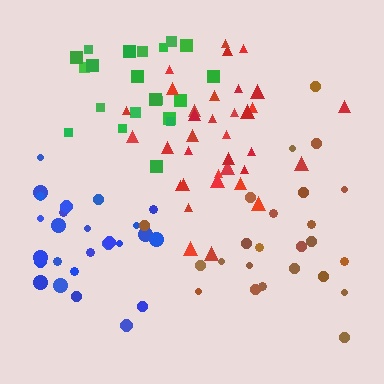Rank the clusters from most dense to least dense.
green, red, blue, brown.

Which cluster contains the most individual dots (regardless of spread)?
Red (35).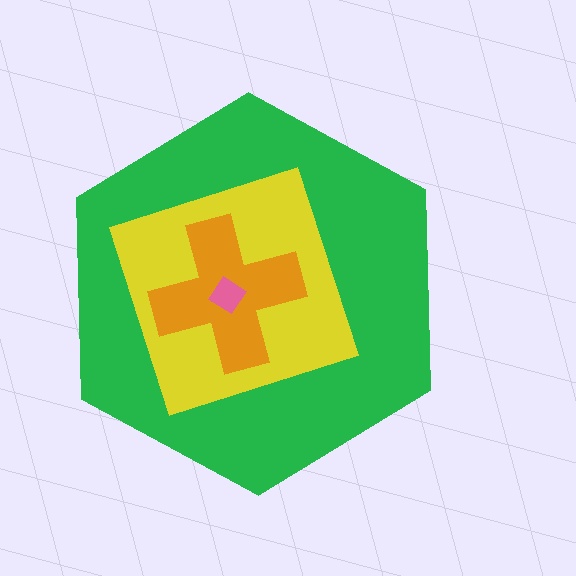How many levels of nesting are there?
4.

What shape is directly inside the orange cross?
The pink diamond.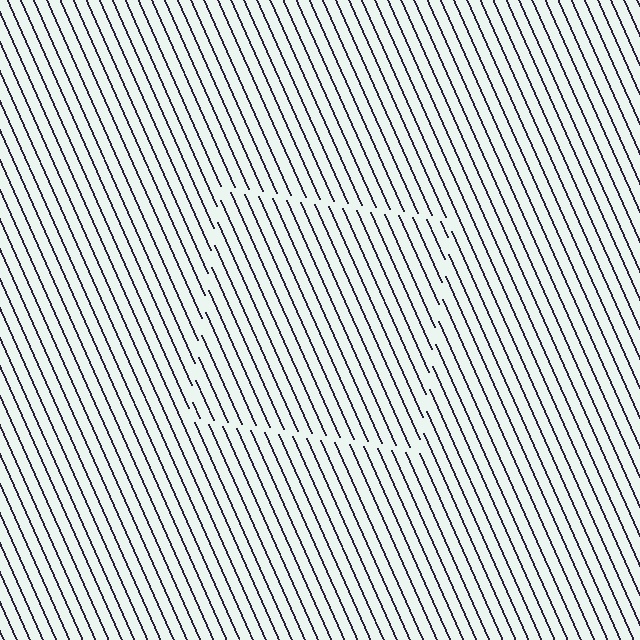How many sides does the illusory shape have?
4 sides — the line-ends trace a square.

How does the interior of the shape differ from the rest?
The interior of the shape contains the same grating, shifted by half a period — the contour is defined by the phase discontinuity where line-ends from the inner and outer gratings abut.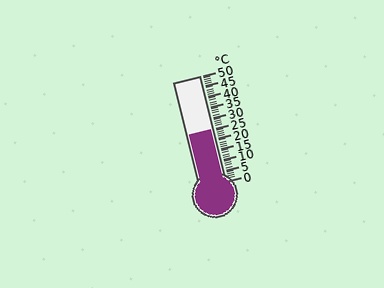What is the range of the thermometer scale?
The thermometer scale ranges from 0°C to 50°C.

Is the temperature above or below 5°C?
The temperature is above 5°C.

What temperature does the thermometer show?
The thermometer shows approximately 25°C.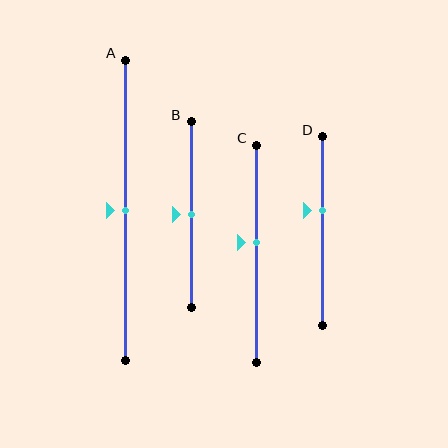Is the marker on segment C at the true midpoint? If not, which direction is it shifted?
No, the marker on segment C is shifted upward by about 5% of the segment length.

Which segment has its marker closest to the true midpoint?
Segment A has its marker closest to the true midpoint.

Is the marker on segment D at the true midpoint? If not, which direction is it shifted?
No, the marker on segment D is shifted upward by about 11% of the segment length.